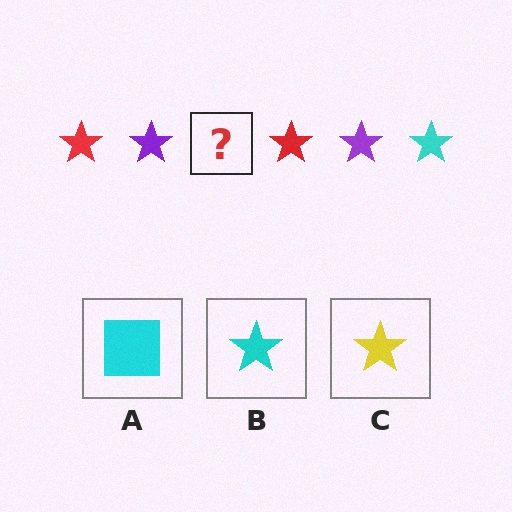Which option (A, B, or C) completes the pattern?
B.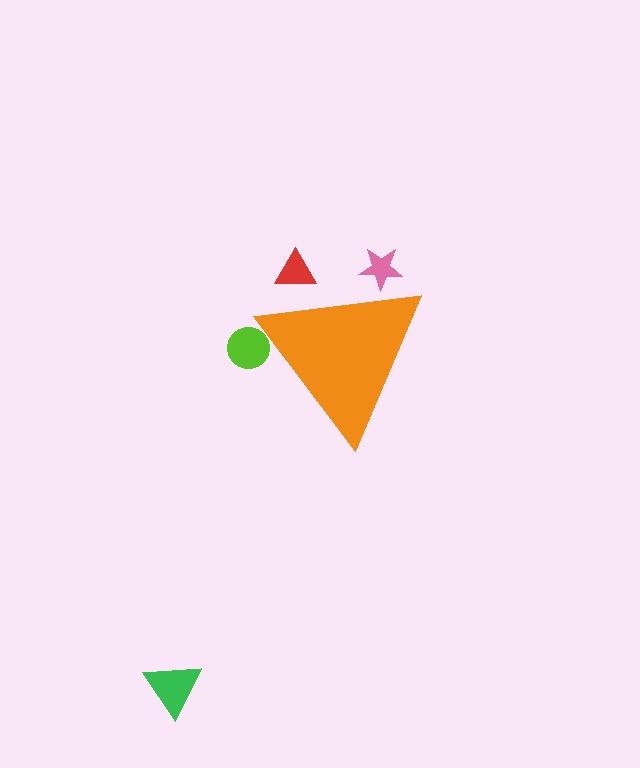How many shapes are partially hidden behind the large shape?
3 shapes are partially hidden.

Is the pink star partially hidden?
Yes, the pink star is partially hidden behind the orange triangle.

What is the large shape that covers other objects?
An orange triangle.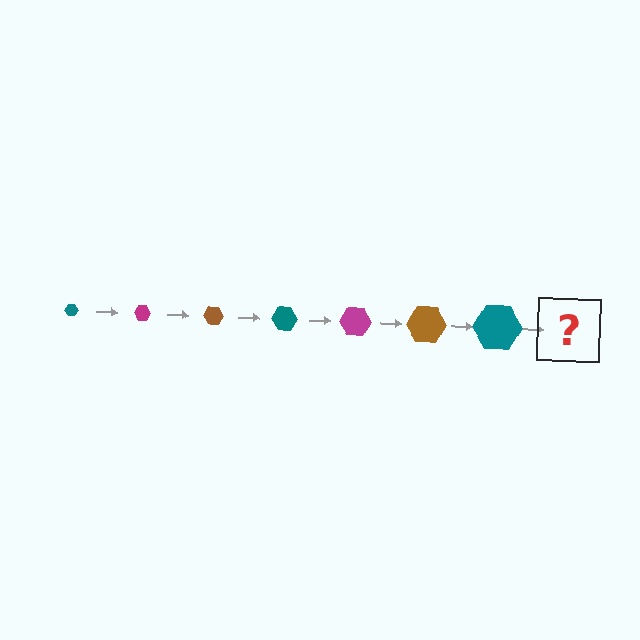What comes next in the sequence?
The next element should be a magenta hexagon, larger than the previous one.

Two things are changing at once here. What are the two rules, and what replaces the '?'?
The two rules are that the hexagon grows larger each step and the color cycles through teal, magenta, and brown. The '?' should be a magenta hexagon, larger than the previous one.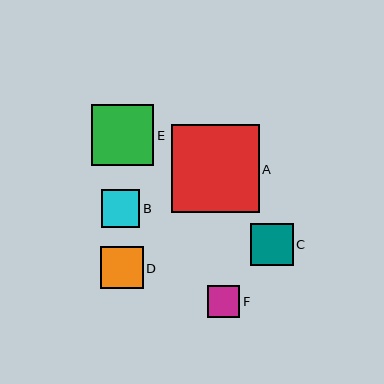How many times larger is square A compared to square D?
Square A is approximately 2.1 times the size of square D.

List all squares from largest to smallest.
From largest to smallest: A, E, C, D, B, F.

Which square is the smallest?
Square F is the smallest with a size of approximately 32 pixels.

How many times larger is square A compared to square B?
Square A is approximately 2.3 times the size of square B.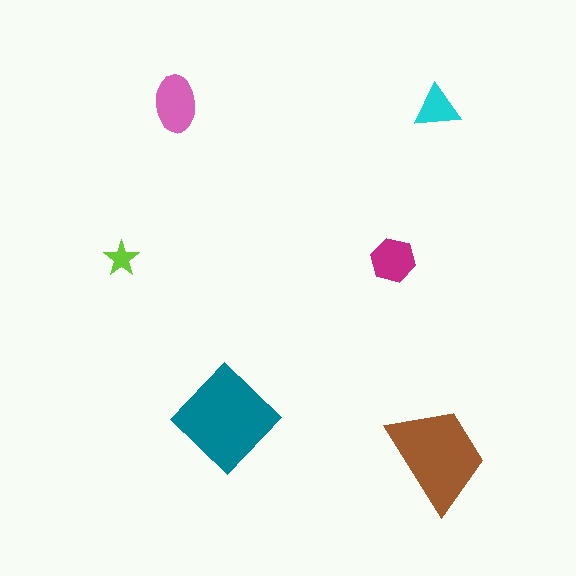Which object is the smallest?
The lime star.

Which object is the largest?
The teal diamond.